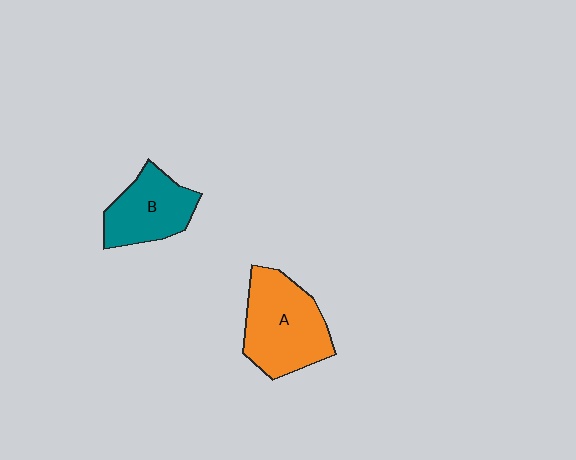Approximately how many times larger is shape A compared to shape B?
Approximately 1.3 times.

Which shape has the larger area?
Shape A (orange).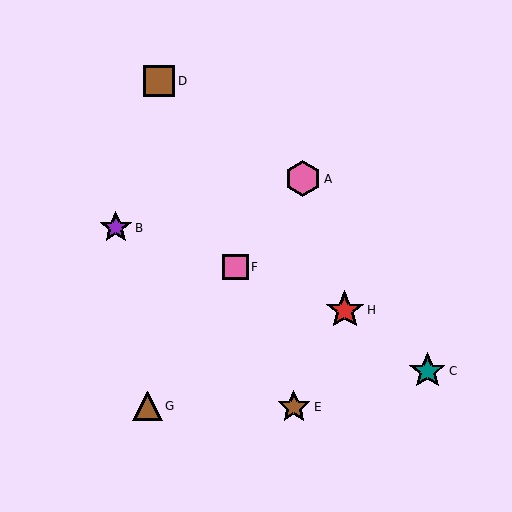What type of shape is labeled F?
Shape F is a pink square.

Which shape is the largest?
The red star (labeled H) is the largest.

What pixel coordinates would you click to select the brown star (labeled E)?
Click at (294, 407) to select the brown star E.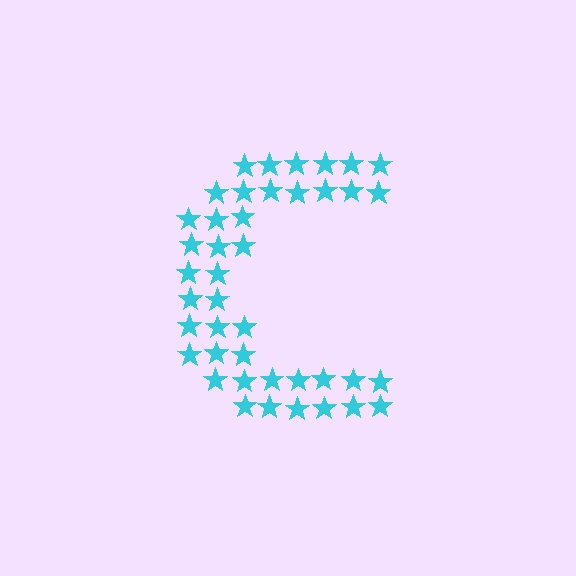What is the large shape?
The large shape is the letter C.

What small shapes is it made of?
It is made of small stars.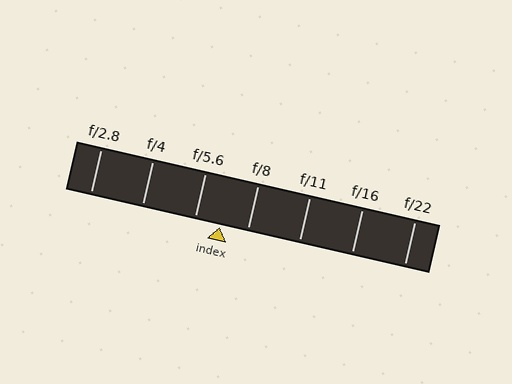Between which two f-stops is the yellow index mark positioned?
The index mark is between f/5.6 and f/8.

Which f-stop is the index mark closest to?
The index mark is closest to f/5.6.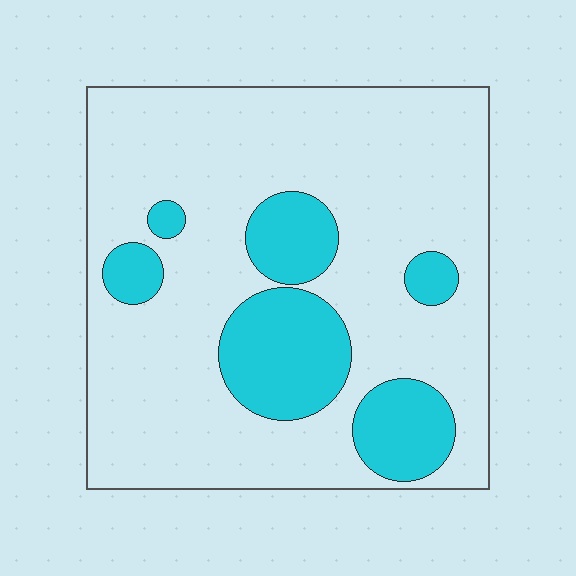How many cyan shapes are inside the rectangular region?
6.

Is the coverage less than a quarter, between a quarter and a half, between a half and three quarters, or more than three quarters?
Less than a quarter.